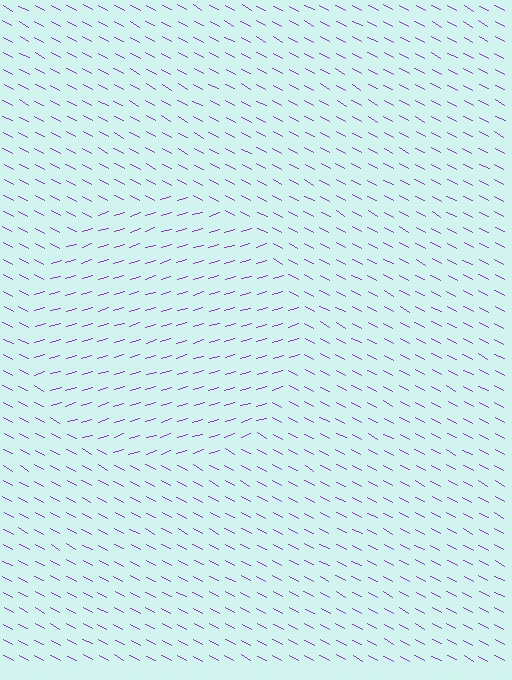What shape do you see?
I see a circle.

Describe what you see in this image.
The image is filled with small purple line segments. A circle region in the image has lines oriented differently from the surrounding lines, creating a visible texture boundary.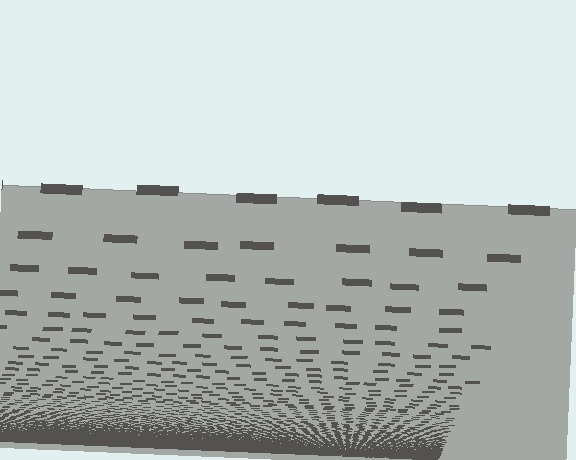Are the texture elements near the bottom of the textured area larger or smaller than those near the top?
Smaller. The gradient is inverted — elements near the bottom are smaller and denser.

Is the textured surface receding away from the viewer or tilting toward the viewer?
The surface appears to tilt toward the viewer. Texture elements get larger and sparser toward the top.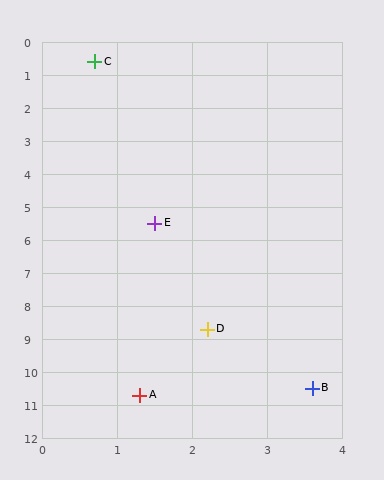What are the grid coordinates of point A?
Point A is at approximately (1.3, 10.7).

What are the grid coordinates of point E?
Point E is at approximately (1.5, 5.5).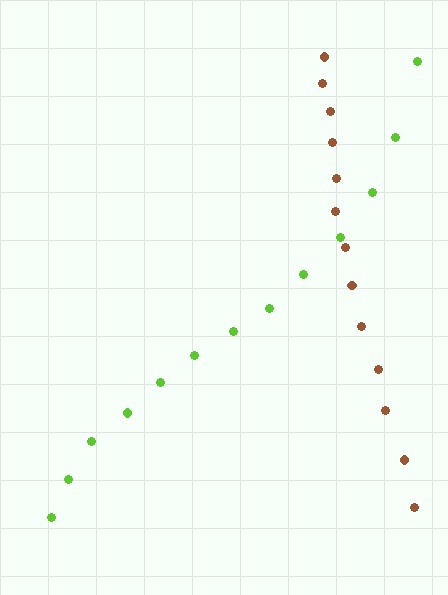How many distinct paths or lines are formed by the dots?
There are 2 distinct paths.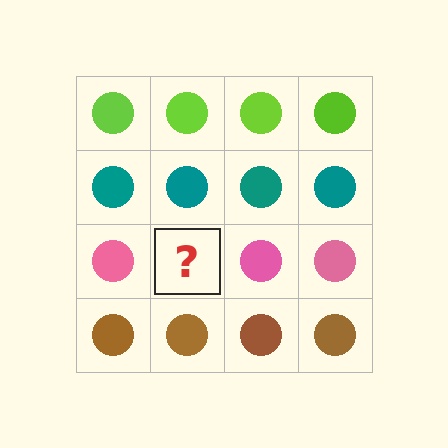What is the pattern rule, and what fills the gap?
The rule is that each row has a consistent color. The gap should be filled with a pink circle.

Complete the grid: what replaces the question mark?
The question mark should be replaced with a pink circle.